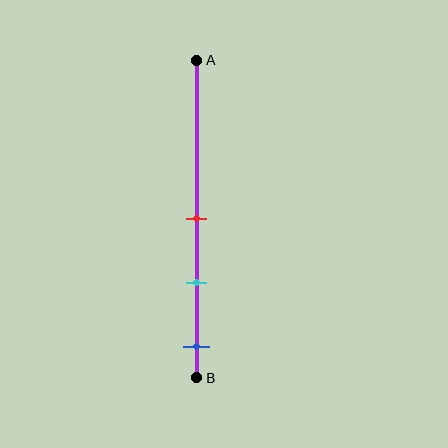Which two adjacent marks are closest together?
The red and cyan marks are the closest adjacent pair.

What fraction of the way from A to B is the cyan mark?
The cyan mark is approximately 70% (0.7) of the way from A to B.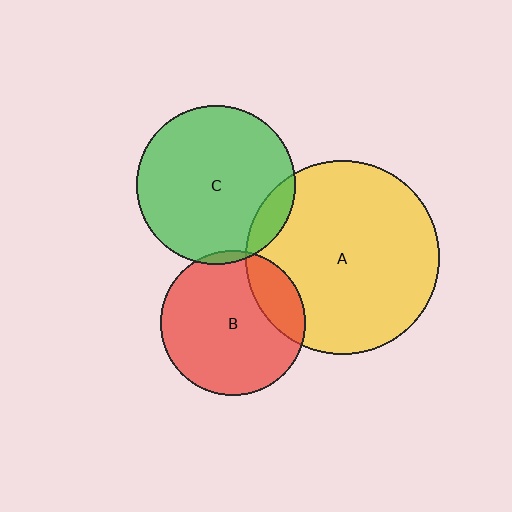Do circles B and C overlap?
Yes.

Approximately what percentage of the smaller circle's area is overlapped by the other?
Approximately 5%.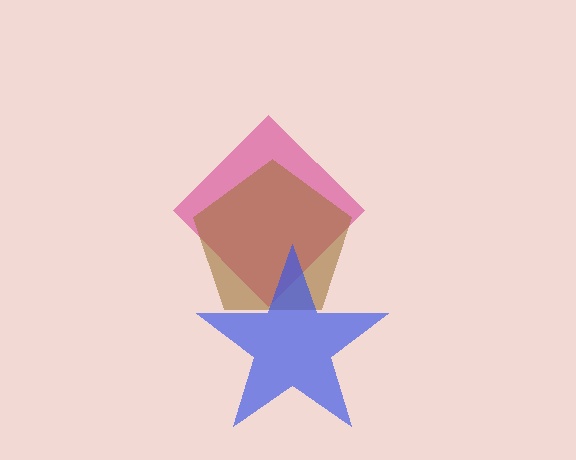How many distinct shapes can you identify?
There are 3 distinct shapes: a magenta diamond, a brown pentagon, a blue star.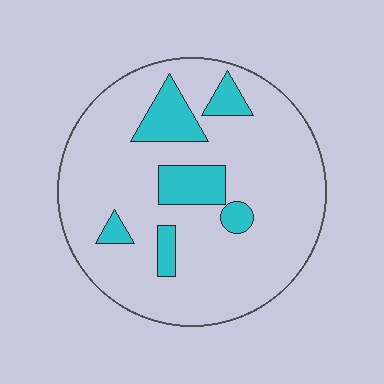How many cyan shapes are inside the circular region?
6.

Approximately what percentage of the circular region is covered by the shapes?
Approximately 15%.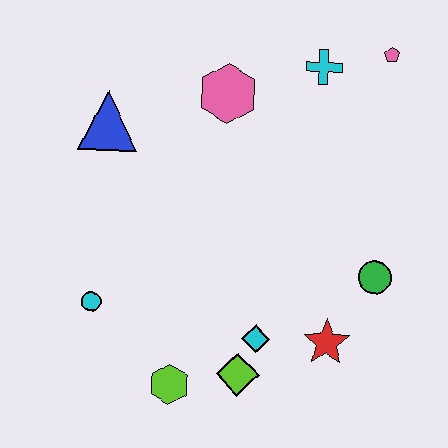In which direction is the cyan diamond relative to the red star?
The cyan diamond is to the left of the red star.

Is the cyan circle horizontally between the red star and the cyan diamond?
No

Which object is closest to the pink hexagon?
The cyan cross is closest to the pink hexagon.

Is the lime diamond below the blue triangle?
Yes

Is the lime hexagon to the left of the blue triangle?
No